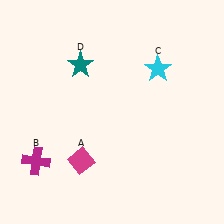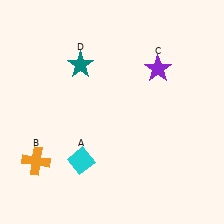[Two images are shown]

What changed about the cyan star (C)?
In Image 1, C is cyan. In Image 2, it changed to purple.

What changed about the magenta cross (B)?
In Image 1, B is magenta. In Image 2, it changed to orange.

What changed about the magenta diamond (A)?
In Image 1, A is magenta. In Image 2, it changed to cyan.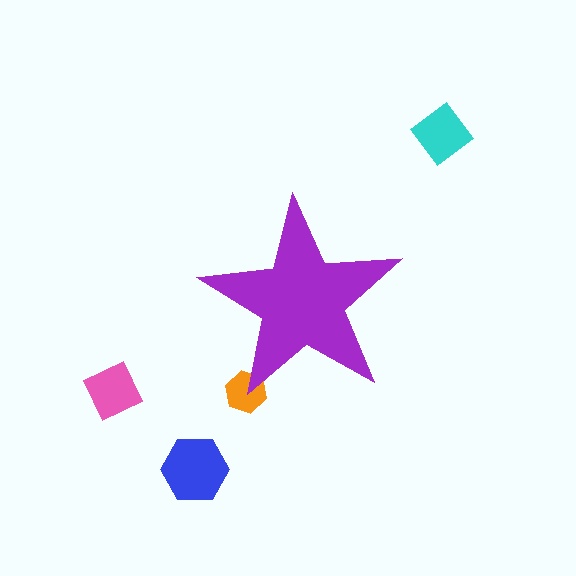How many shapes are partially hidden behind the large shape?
1 shape is partially hidden.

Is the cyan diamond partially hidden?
No, the cyan diamond is fully visible.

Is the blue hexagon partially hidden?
No, the blue hexagon is fully visible.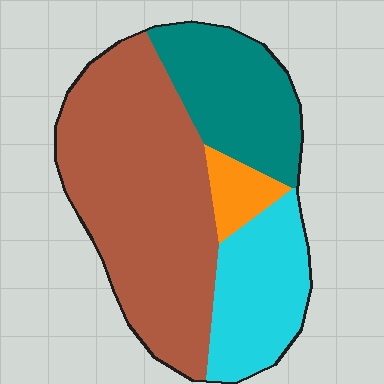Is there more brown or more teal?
Brown.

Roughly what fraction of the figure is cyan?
Cyan takes up about one fifth (1/5) of the figure.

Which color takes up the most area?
Brown, at roughly 50%.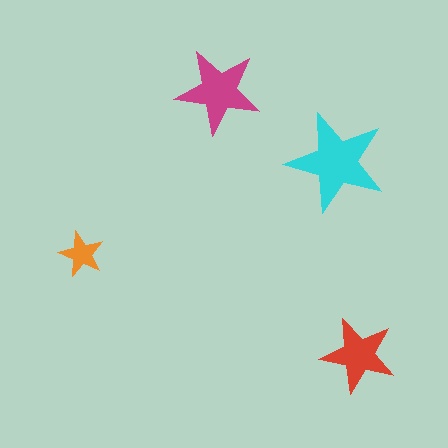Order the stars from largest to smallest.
the cyan one, the magenta one, the red one, the orange one.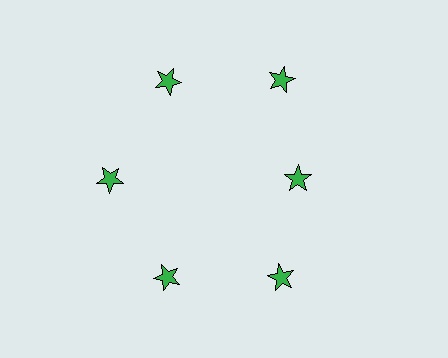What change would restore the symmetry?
The symmetry would be restored by moving it outward, back onto the ring so that all 6 stars sit at equal angles and equal distance from the center.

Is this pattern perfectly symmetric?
No. The 6 green stars are arranged in a ring, but one element near the 3 o'clock position is pulled inward toward the center, breaking the 6-fold rotational symmetry.